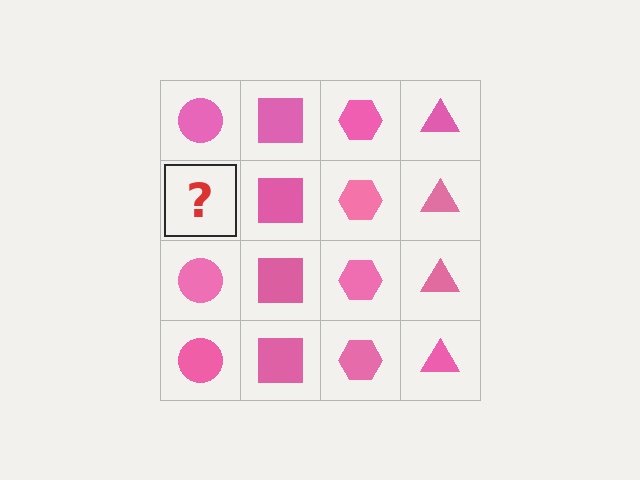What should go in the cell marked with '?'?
The missing cell should contain a pink circle.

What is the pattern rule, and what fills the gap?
The rule is that each column has a consistent shape. The gap should be filled with a pink circle.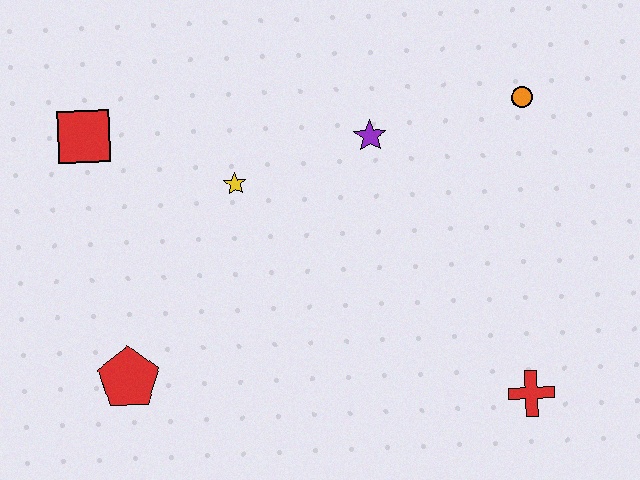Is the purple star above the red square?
No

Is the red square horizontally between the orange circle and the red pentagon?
No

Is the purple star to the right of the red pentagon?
Yes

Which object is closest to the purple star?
The yellow star is closest to the purple star.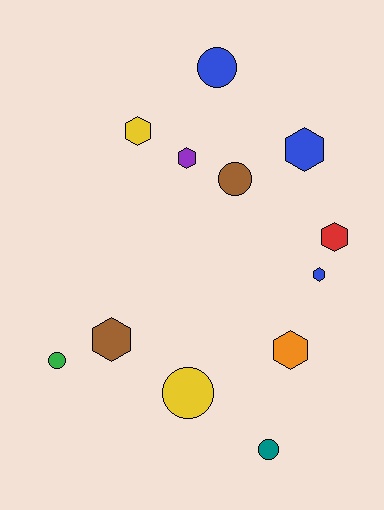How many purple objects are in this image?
There is 1 purple object.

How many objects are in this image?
There are 12 objects.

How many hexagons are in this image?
There are 7 hexagons.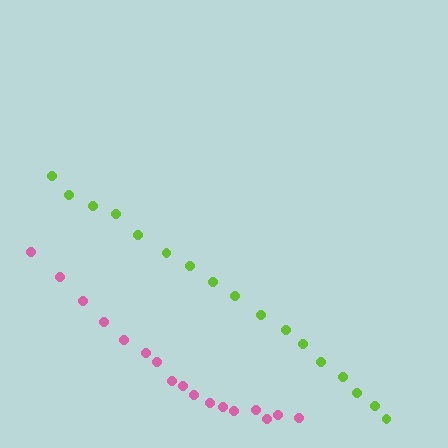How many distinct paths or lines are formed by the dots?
There are 2 distinct paths.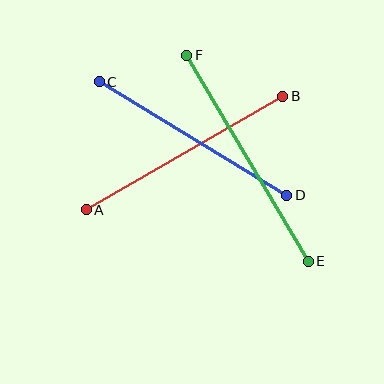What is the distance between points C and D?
The distance is approximately 219 pixels.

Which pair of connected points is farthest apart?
Points E and F are farthest apart.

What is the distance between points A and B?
The distance is approximately 227 pixels.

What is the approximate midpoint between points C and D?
The midpoint is at approximately (193, 139) pixels.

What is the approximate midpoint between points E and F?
The midpoint is at approximately (248, 158) pixels.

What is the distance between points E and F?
The distance is approximately 239 pixels.